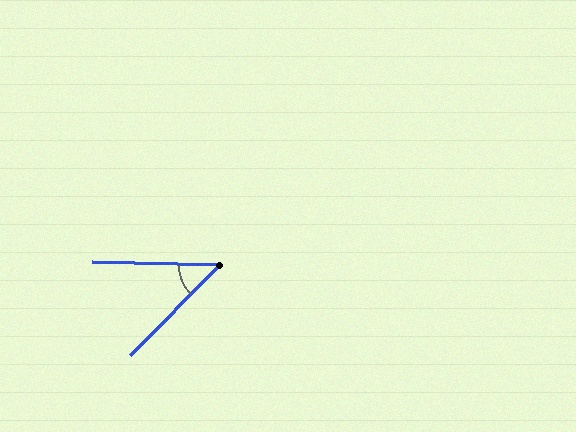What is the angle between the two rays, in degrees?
Approximately 47 degrees.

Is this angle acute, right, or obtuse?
It is acute.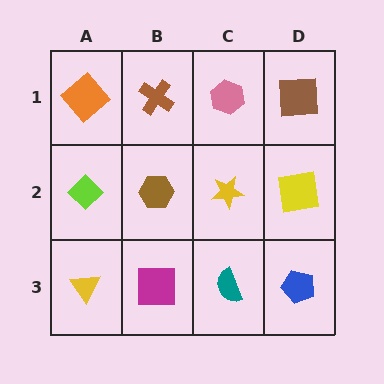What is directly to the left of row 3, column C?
A magenta square.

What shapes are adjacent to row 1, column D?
A yellow square (row 2, column D), a pink hexagon (row 1, column C).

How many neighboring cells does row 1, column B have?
3.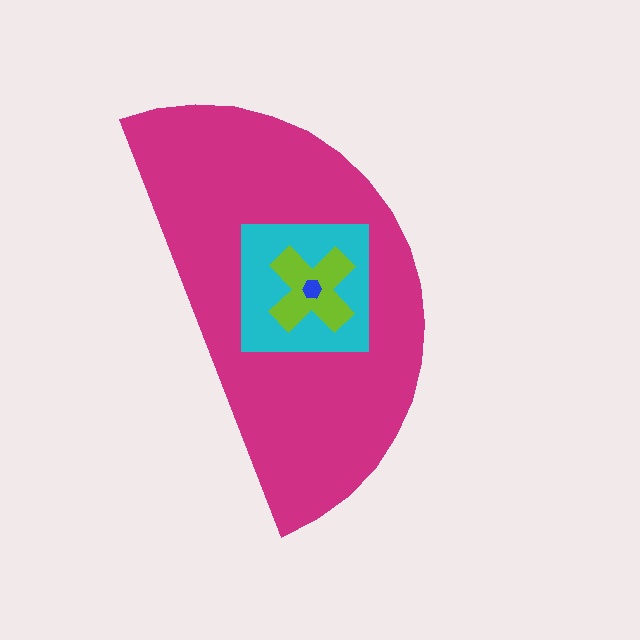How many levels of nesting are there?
4.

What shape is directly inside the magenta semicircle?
The cyan square.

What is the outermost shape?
The magenta semicircle.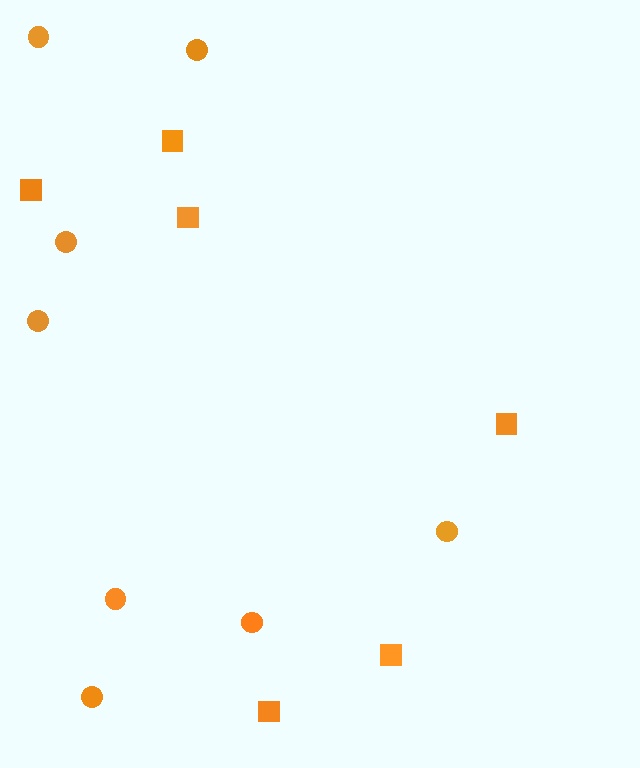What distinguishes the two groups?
There are 2 groups: one group of circles (8) and one group of squares (6).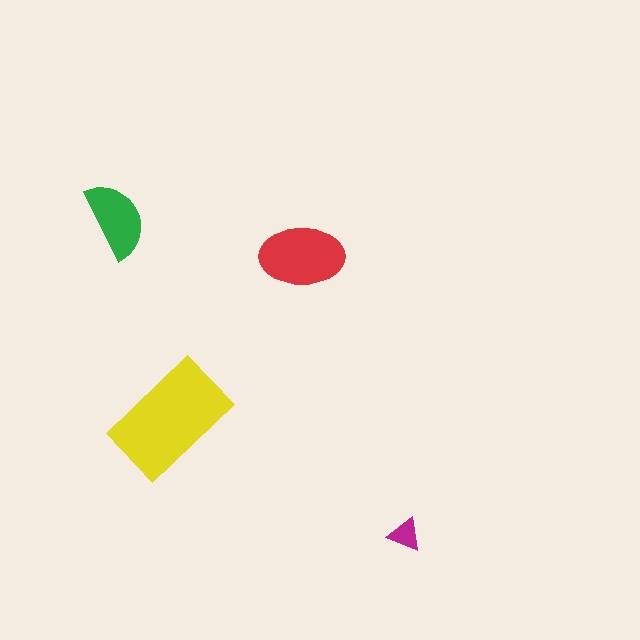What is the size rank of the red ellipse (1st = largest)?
2nd.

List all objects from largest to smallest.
The yellow rectangle, the red ellipse, the green semicircle, the magenta triangle.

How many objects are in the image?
There are 4 objects in the image.